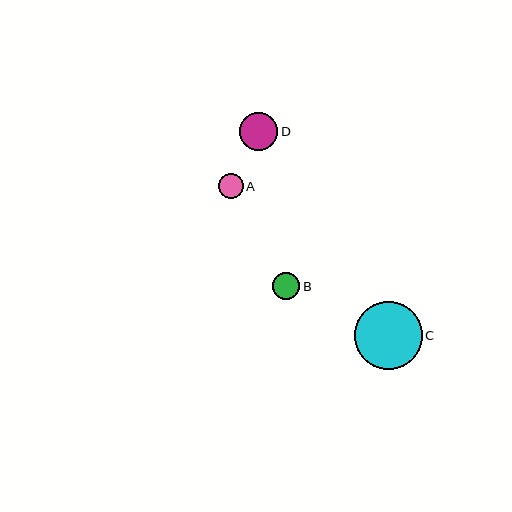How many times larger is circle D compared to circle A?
Circle D is approximately 1.6 times the size of circle A.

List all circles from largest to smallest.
From largest to smallest: C, D, B, A.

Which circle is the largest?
Circle C is the largest with a size of approximately 68 pixels.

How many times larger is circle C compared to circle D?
Circle C is approximately 1.8 times the size of circle D.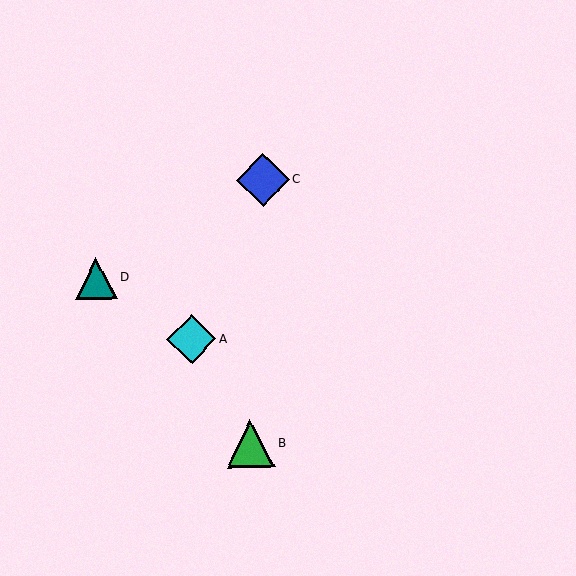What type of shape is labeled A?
Shape A is a cyan diamond.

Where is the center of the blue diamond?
The center of the blue diamond is at (263, 180).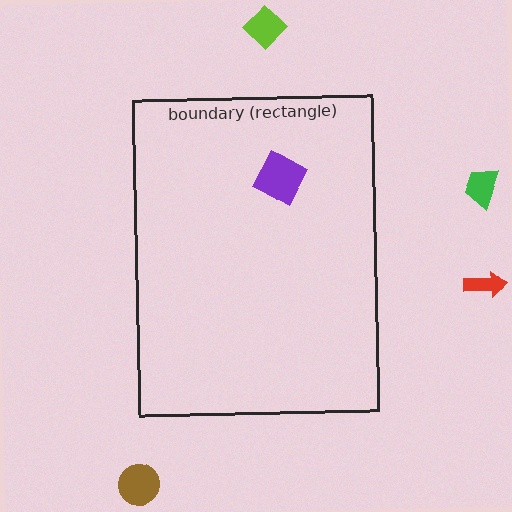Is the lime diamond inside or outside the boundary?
Outside.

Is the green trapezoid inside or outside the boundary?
Outside.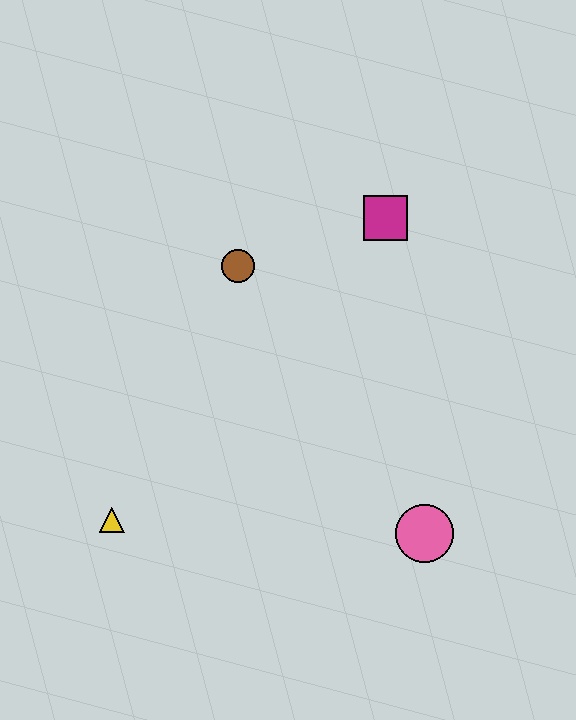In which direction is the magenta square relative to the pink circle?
The magenta square is above the pink circle.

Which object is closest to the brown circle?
The magenta square is closest to the brown circle.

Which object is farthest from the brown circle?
The pink circle is farthest from the brown circle.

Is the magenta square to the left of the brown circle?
No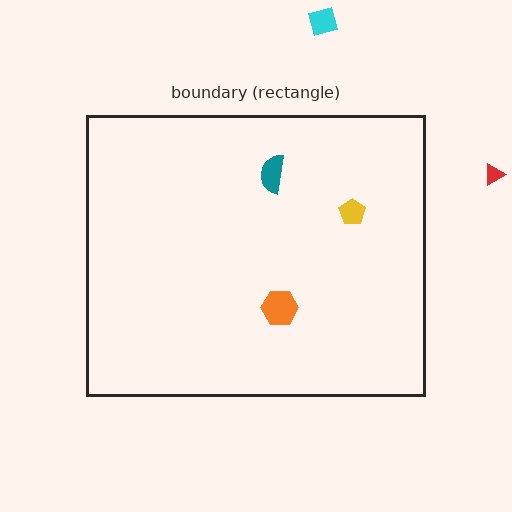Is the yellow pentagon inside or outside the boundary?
Inside.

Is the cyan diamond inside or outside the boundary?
Outside.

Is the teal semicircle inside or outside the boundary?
Inside.